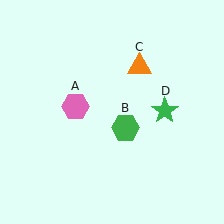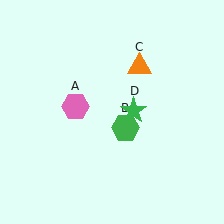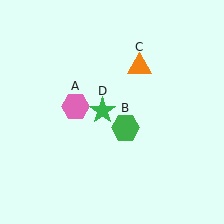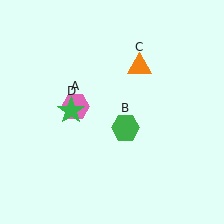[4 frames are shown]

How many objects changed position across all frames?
1 object changed position: green star (object D).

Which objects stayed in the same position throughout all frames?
Pink hexagon (object A) and green hexagon (object B) and orange triangle (object C) remained stationary.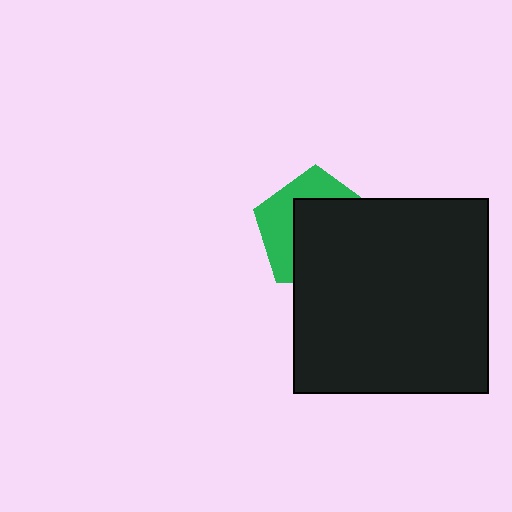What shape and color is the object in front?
The object in front is a black square.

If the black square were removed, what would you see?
You would see the complete green pentagon.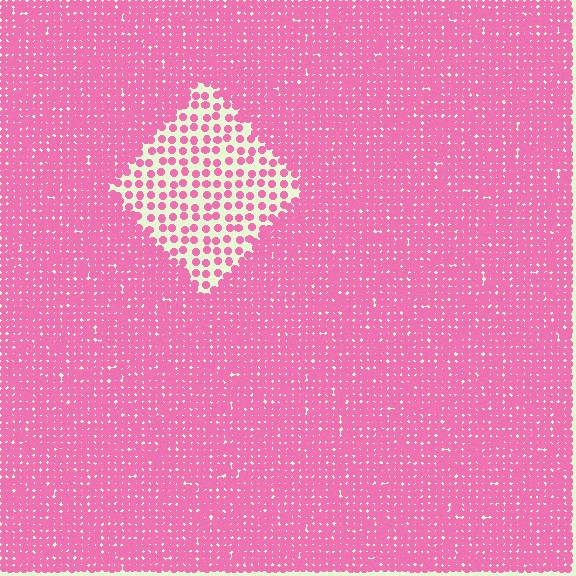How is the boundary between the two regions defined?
The boundary is defined by a change in element density (approximately 2.7x ratio). All elements are the same color, size, and shape.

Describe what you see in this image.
The image contains small pink elements arranged at two different densities. A diamond-shaped region is visible where the elements are less densely packed than the surrounding area.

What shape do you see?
I see a diamond.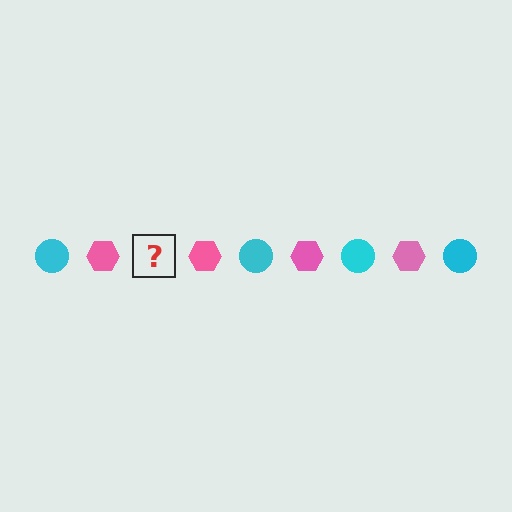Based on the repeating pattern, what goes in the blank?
The blank should be a cyan circle.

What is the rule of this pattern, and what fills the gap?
The rule is that the pattern alternates between cyan circle and pink hexagon. The gap should be filled with a cyan circle.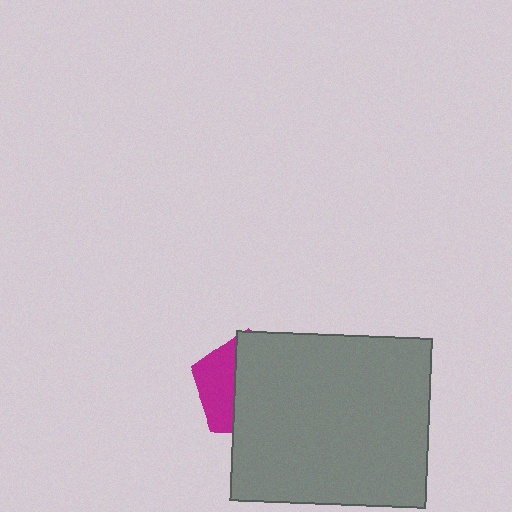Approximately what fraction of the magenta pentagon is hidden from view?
Roughly 64% of the magenta pentagon is hidden behind the gray rectangle.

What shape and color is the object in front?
The object in front is a gray rectangle.